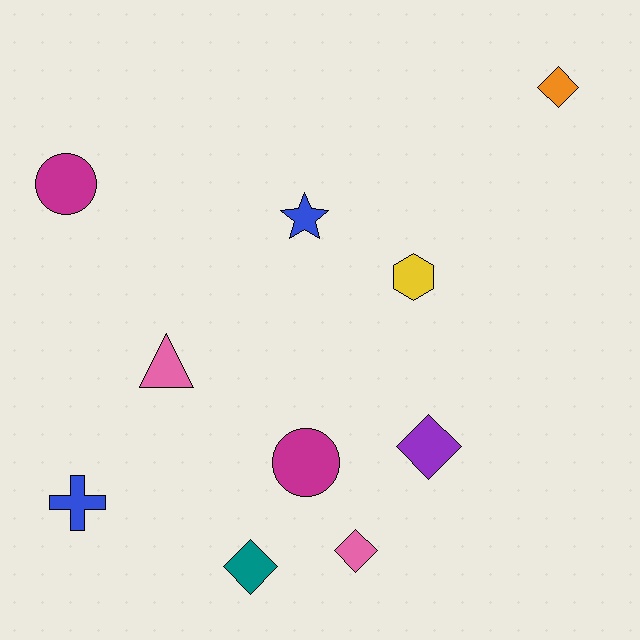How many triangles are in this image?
There is 1 triangle.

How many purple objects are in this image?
There is 1 purple object.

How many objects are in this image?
There are 10 objects.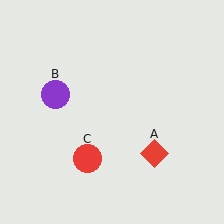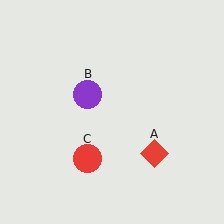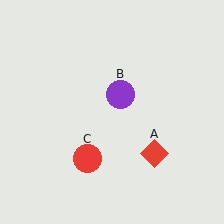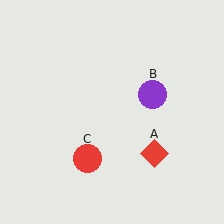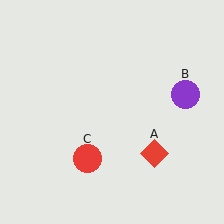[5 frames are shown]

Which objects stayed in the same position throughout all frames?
Red diamond (object A) and red circle (object C) remained stationary.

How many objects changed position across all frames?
1 object changed position: purple circle (object B).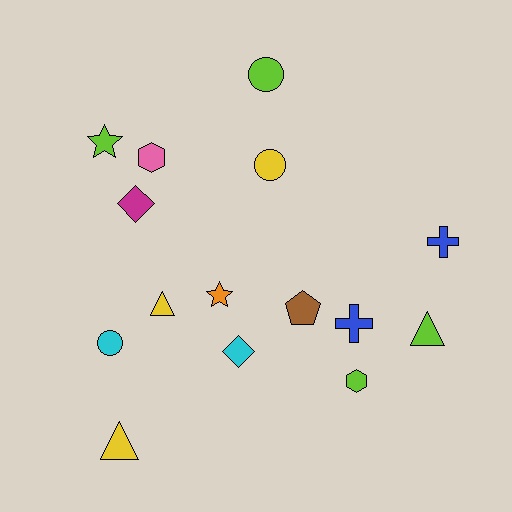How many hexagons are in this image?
There are 2 hexagons.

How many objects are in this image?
There are 15 objects.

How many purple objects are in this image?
There are no purple objects.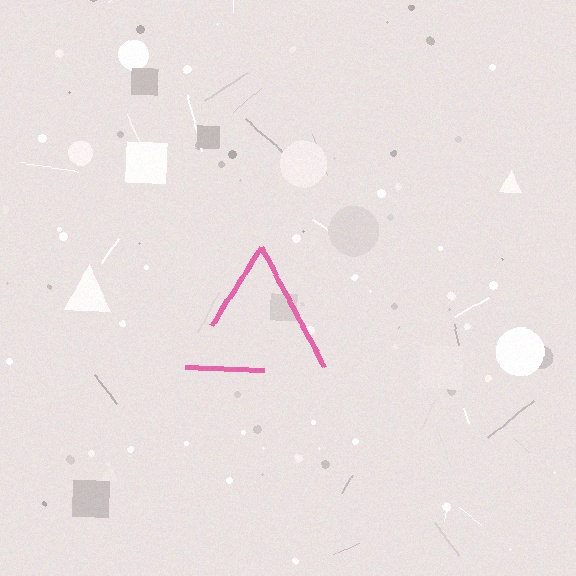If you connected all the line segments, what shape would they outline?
They would outline a triangle.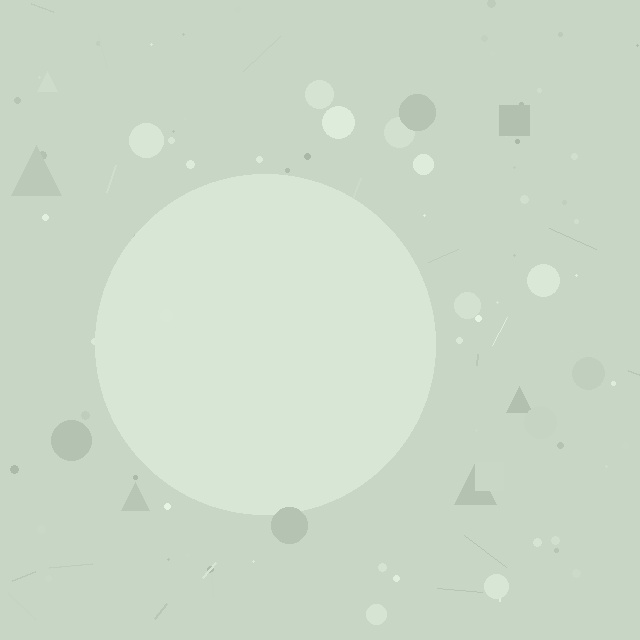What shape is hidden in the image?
A circle is hidden in the image.